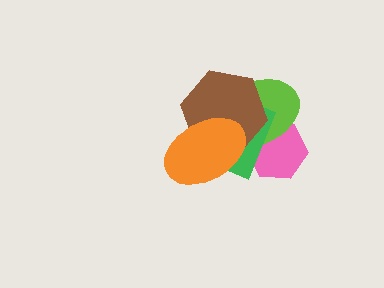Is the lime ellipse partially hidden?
Yes, it is partially covered by another shape.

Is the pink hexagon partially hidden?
Yes, it is partially covered by another shape.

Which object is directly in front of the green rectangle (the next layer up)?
The brown hexagon is directly in front of the green rectangle.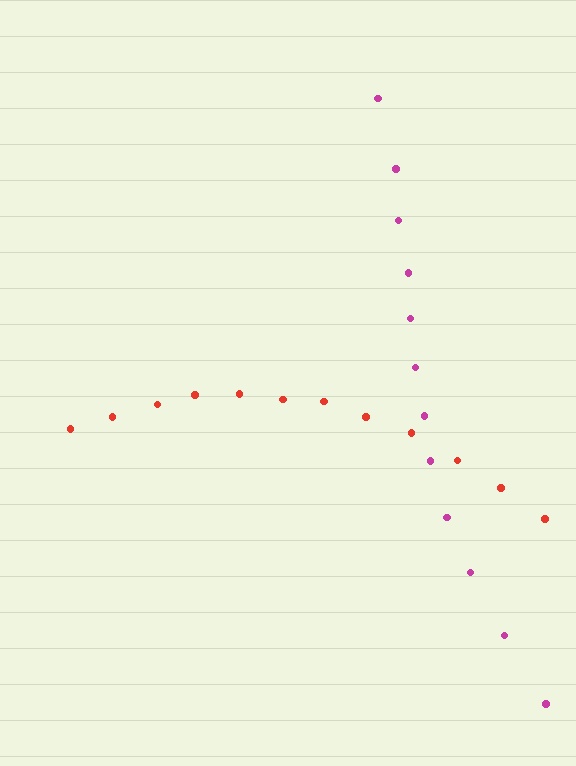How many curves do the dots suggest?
There are 2 distinct paths.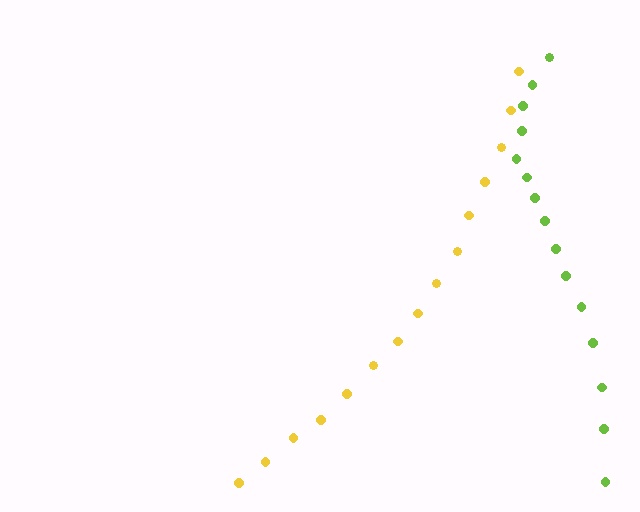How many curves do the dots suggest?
There are 2 distinct paths.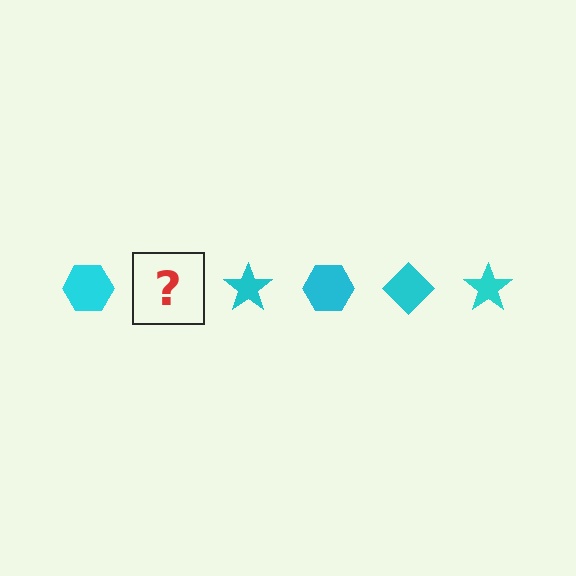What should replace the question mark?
The question mark should be replaced with a cyan diamond.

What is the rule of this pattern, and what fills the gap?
The rule is that the pattern cycles through hexagon, diamond, star shapes in cyan. The gap should be filled with a cyan diamond.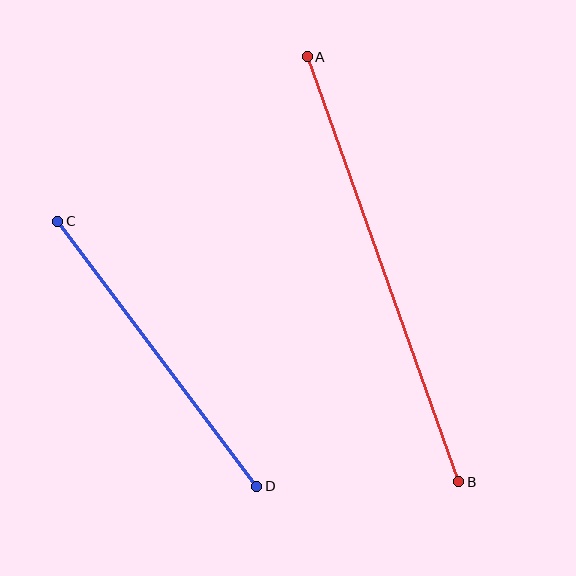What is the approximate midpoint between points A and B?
The midpoint is at approximately (383, 269) pixels.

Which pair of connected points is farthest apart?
Points A and B are farthest apart.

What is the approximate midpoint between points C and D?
The midpoint is at approximately (157, 354) pixels.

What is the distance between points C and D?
The distance is approximately 332 pixels.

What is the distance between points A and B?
The distance is approximately 452 pixels.